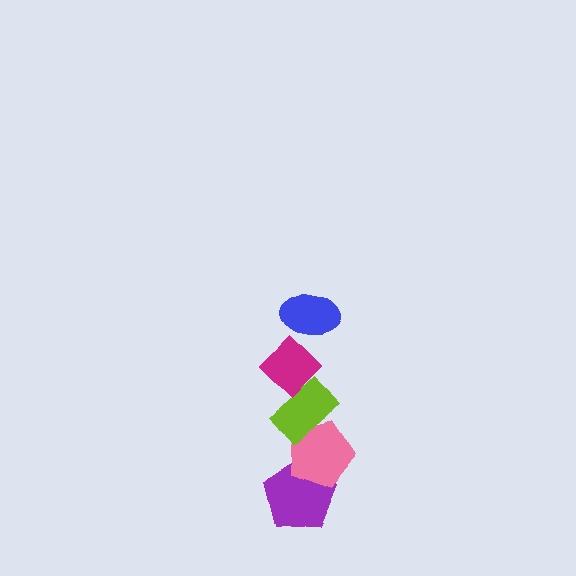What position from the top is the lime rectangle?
The lime rectangle is 3rd from the top.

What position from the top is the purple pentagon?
The purple pentagon is 5th from the top.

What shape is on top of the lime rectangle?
The magenta diamond is on top of the lime rectangle.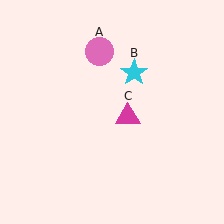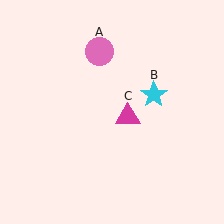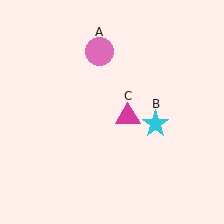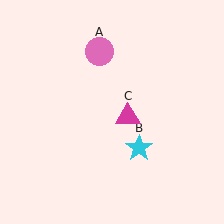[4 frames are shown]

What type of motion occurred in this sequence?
The cyan star (object B) rotated clockwise around the center of the scene.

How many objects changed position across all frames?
1 object changed position: cyan star (object B).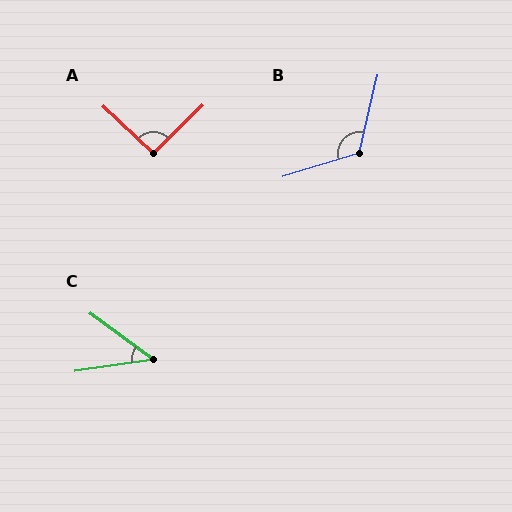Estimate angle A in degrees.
Approximately 93 degrees.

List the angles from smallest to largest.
C (44°), A (93°), B (121°).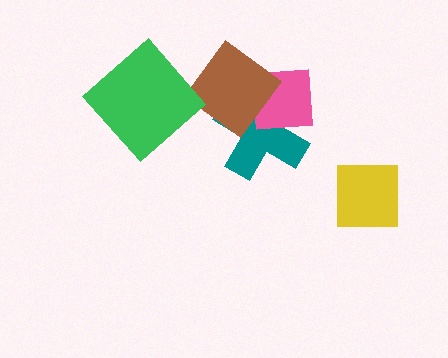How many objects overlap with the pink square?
2 objects overlap with the pink square.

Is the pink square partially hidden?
Yes, it is partially covered by another shape.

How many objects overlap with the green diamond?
0 objects overlap with the green diamond.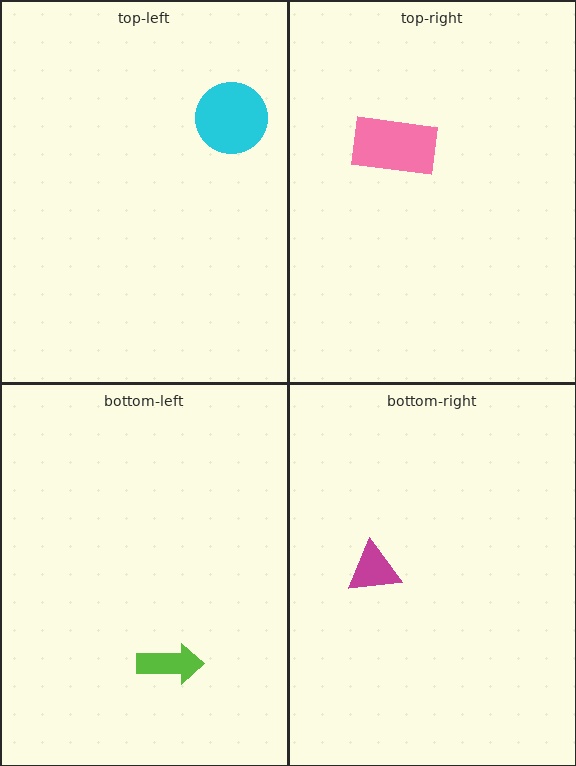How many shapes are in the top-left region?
1.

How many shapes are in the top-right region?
1.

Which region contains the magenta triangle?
The bottom-right region.